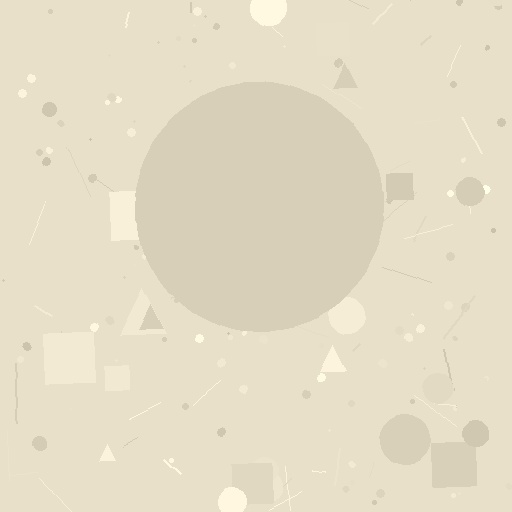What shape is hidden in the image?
A circle is hidden in the image.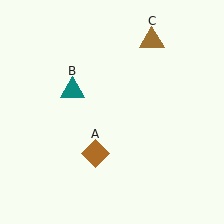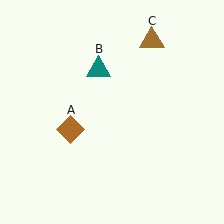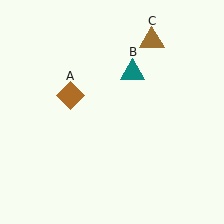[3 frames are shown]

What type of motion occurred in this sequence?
The brown diamond (object A), teal triangle (object B) rotated clockwise around the center of the scene.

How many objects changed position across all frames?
2 objects changed position: brown diamond (object A), teal triangle (object B).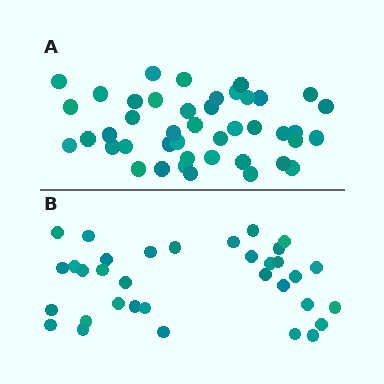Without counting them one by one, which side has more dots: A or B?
Region A (the top region) has more dots.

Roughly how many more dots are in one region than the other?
Region A has roughly 8 or so more dots than region B.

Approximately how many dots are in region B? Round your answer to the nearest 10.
About 30 dots. (The exact count is 34, which rounds to 30.)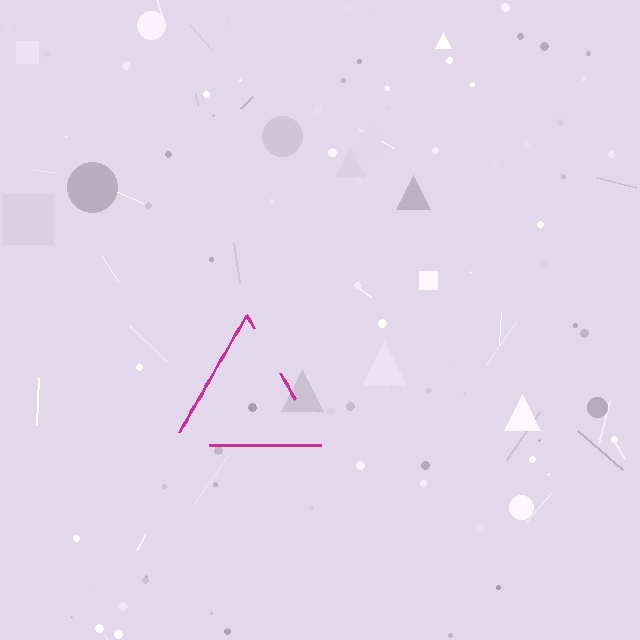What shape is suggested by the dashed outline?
The dashed outline suggests a triangle.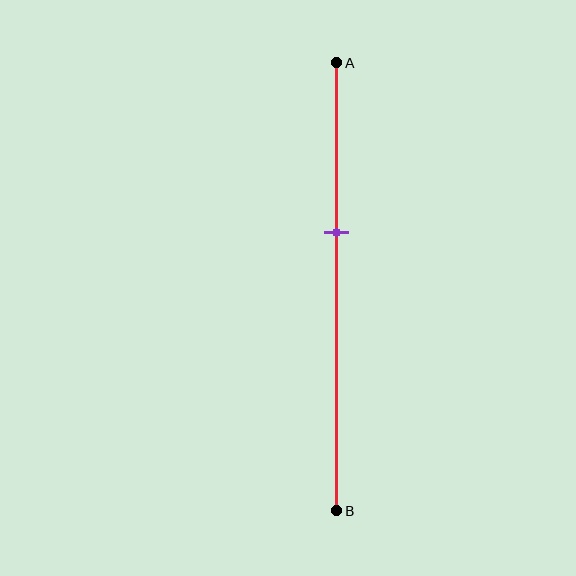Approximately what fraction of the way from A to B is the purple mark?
The purple mark is approximately 40% of the way from A to B.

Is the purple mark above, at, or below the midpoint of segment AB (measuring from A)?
The purple mark is above the midpoint of segment AB.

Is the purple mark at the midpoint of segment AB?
No, the mark is at about 40% from A, not at the 50% midpoint.